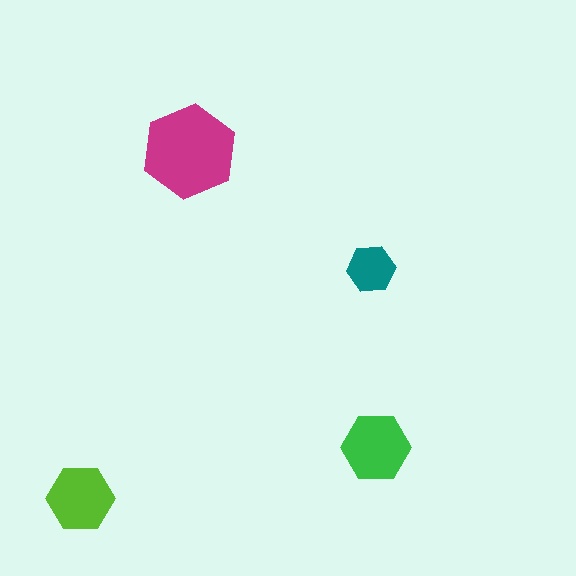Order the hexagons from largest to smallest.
the magenta one, the green one, the lime one, the teal one.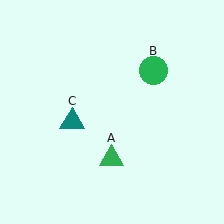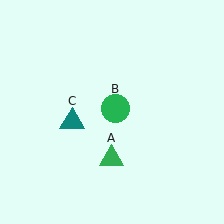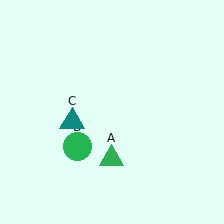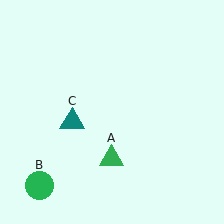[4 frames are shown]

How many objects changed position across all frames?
1 object changed position: green circle (object B).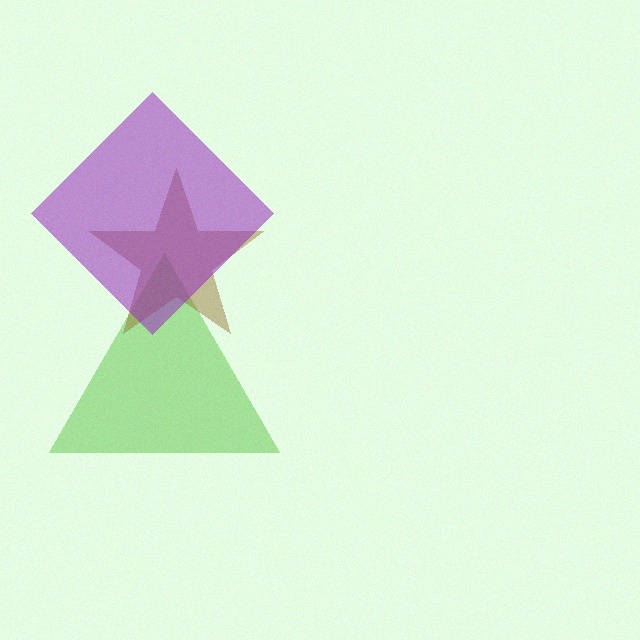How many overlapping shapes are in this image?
There are 3 overlapping shapes in the image.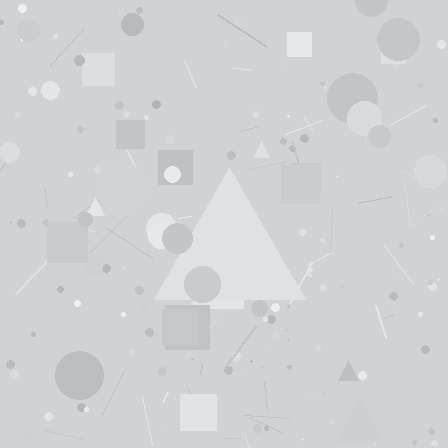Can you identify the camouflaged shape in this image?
The camouflaged shape is a triangle.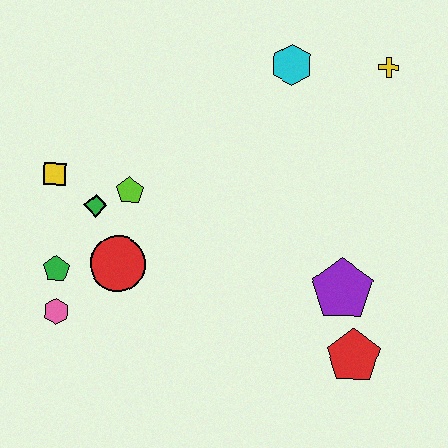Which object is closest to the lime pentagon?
The green diamond is closest to the lime pentagon.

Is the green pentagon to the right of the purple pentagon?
No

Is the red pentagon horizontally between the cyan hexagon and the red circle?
No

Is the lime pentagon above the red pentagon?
Yes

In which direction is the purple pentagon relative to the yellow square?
The purple pentagon is to the right of the yellow square.